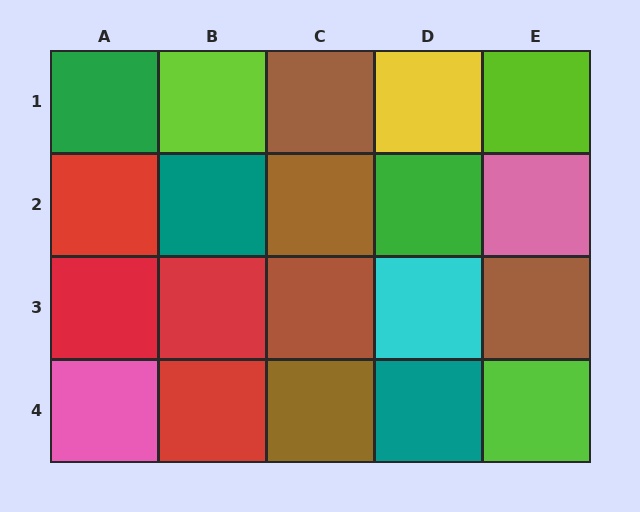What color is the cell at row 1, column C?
Brown.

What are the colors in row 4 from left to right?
Pink, red, brown, teal, lime.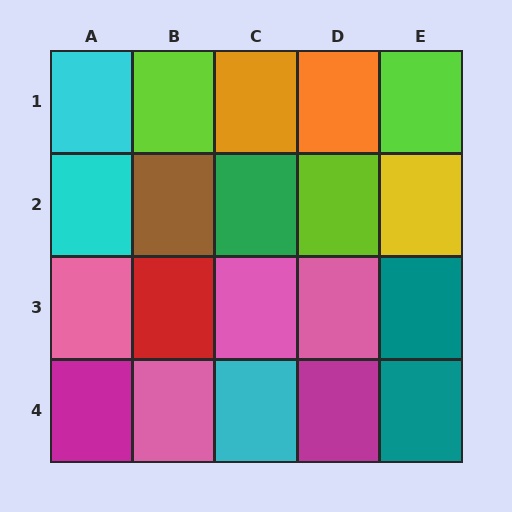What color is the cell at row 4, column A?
Magenta.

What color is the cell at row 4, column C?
Cyan.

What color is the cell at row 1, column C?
Orange.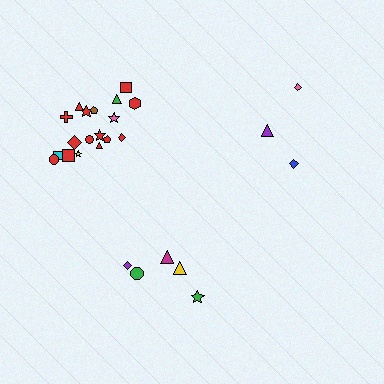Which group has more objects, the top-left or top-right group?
The top-left group.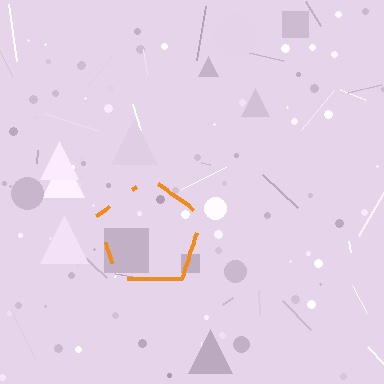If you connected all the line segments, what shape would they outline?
They would outline a pentagon.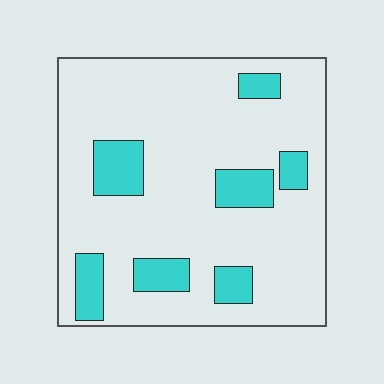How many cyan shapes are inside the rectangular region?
7.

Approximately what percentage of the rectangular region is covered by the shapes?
Approximately 20%.